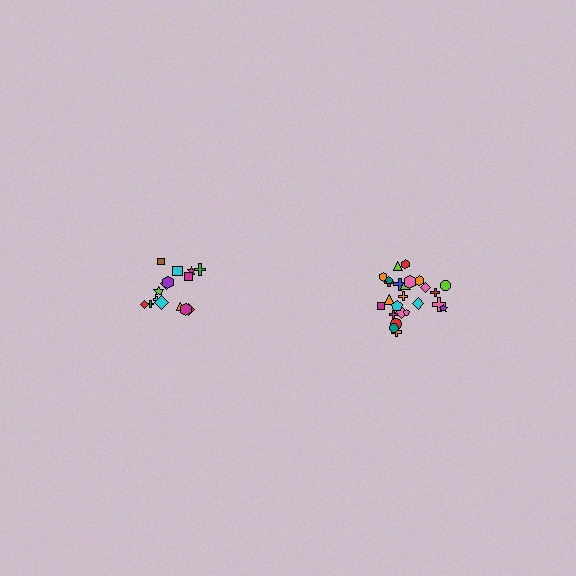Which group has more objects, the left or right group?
The right group.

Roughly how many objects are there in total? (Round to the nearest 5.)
Roughly 40 objects in total.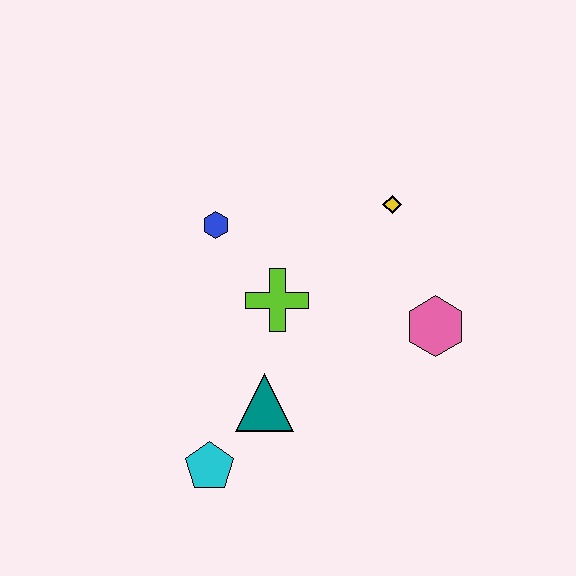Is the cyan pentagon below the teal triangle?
Yes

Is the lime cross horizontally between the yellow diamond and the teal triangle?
Yes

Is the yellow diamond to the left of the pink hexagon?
Yes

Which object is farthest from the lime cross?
The cyan pentagon is farthest from the lime cross.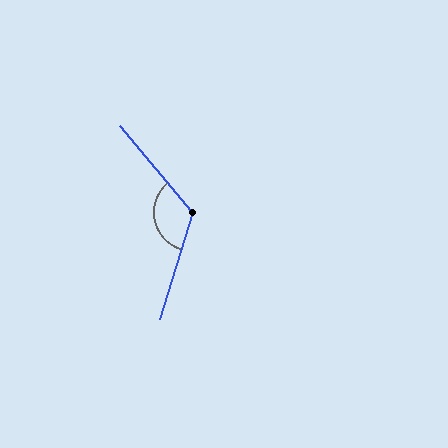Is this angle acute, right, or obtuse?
It is obtuse.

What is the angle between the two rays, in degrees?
Approximately 122 degrees.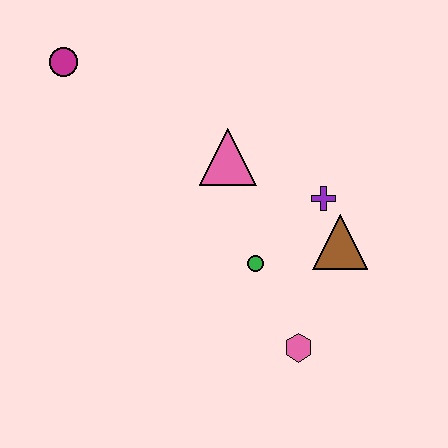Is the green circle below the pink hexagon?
No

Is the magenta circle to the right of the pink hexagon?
No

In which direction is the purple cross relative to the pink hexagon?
The purple cross is above the pink hexagon.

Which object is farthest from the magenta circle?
The pink hexagon is farthest from the magenta circle.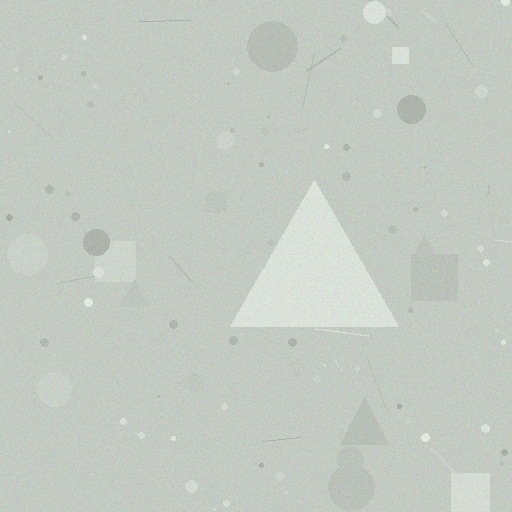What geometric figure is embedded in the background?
A triangle is embedded in the background.